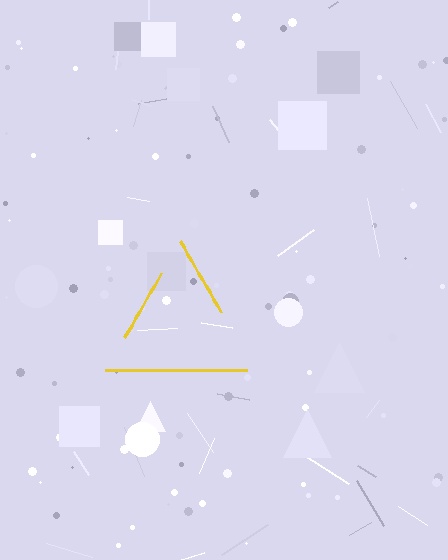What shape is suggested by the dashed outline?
The dashed outline suggests a triangle.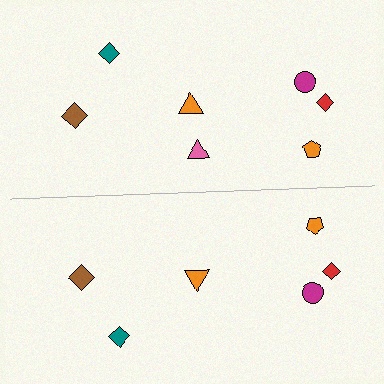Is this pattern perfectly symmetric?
No, the pattern is not perfectly symmetric. A pink triangle is missing from the bottom side.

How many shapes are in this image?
There are 13 shapes in this image.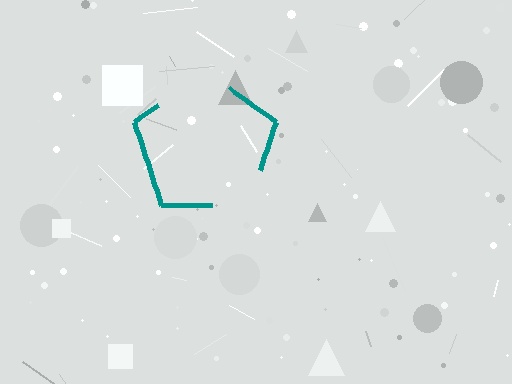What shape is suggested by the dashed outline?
The dashed outline suggests a pentagon.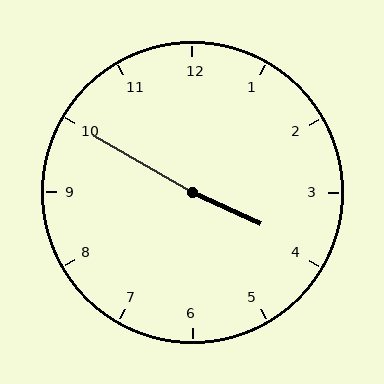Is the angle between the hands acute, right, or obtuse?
It is obtuse.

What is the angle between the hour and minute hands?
Approximately 175 degrees.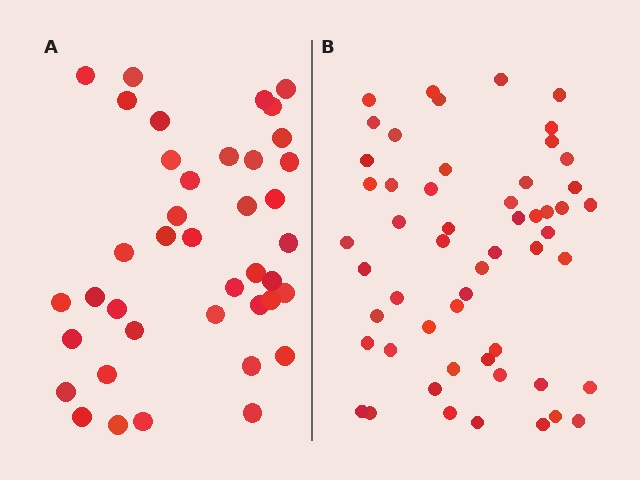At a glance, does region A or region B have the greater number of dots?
Region B (the right region) has more dots.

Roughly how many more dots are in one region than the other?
Region B has approximately 15 more dots than region A.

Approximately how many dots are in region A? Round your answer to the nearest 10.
About 40 dots.